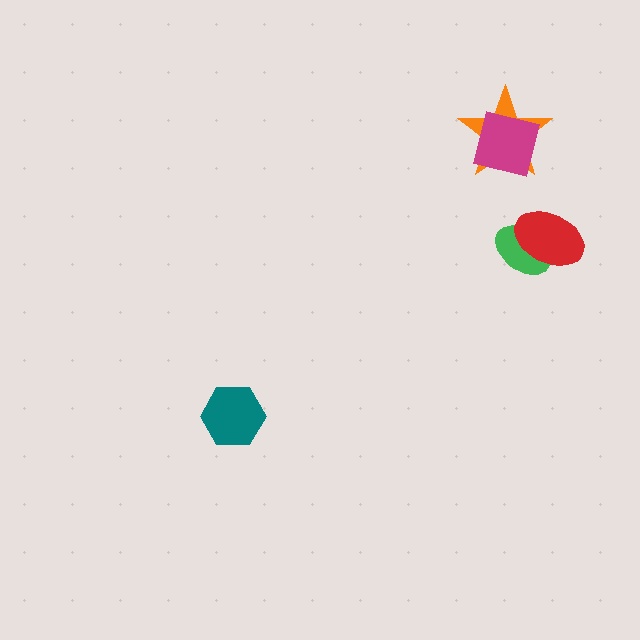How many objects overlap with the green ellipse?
1 object overlaps with the green ellipse.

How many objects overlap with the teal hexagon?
0 objects overlap with the teal hexagon.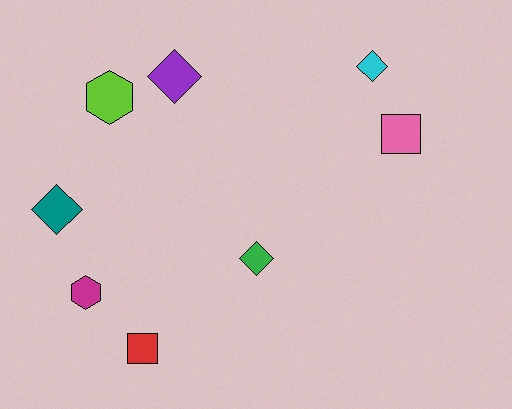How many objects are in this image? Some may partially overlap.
There are 8 objects.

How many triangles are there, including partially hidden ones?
There are no triangles.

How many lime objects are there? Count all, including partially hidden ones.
There is 1 lime object.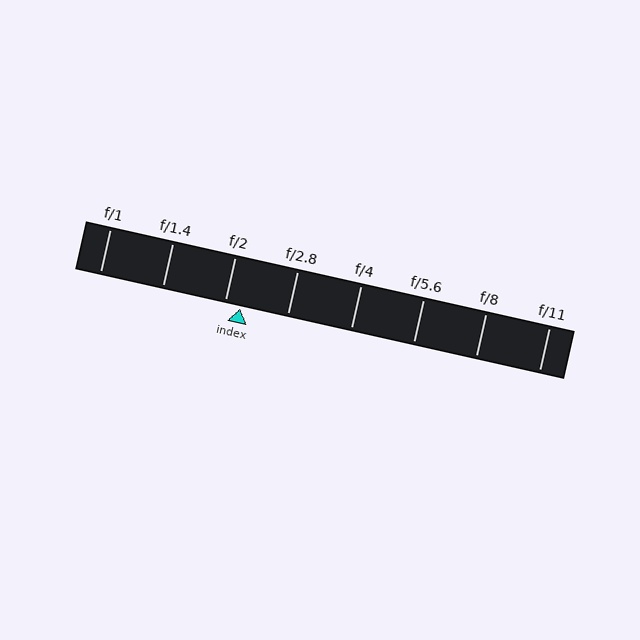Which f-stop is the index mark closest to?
The index mark is closest to f/2.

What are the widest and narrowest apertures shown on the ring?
The widest aperture shown is f/1 and the narrowest is f/11.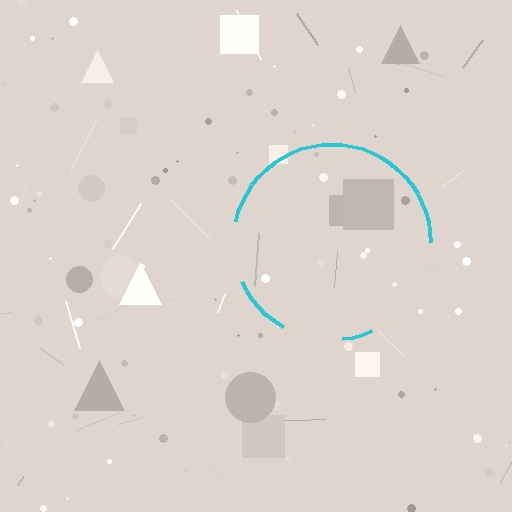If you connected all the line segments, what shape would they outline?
They would outline a circle.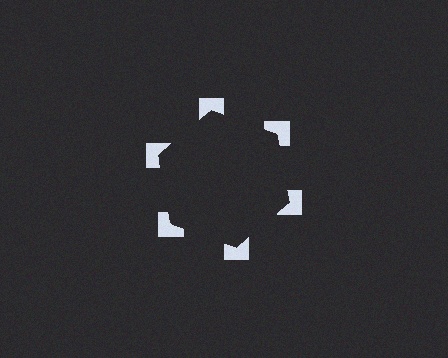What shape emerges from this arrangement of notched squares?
An illusory hexagon — its edges are inferred from the aligned wedge cuts in the notched squares, not physically drawn.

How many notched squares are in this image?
There are 6 — one at each vertex of the illusory hexagon.